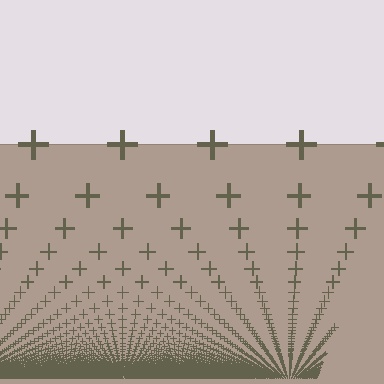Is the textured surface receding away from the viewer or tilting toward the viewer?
The surface appears to tilt toward the viewer. Texture elements get larger and sparser toward the top.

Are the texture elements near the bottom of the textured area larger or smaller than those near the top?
Smaller. The gradient is inverted — elements near the bottom are smaller and denser.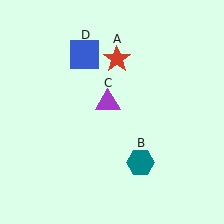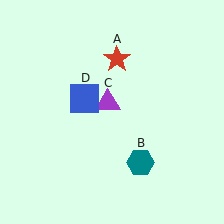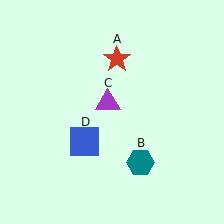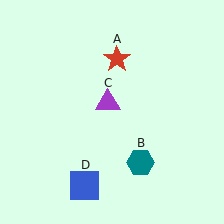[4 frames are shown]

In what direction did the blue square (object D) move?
The blue square (object D) moved down.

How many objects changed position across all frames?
1 object changed position: blue square (object D).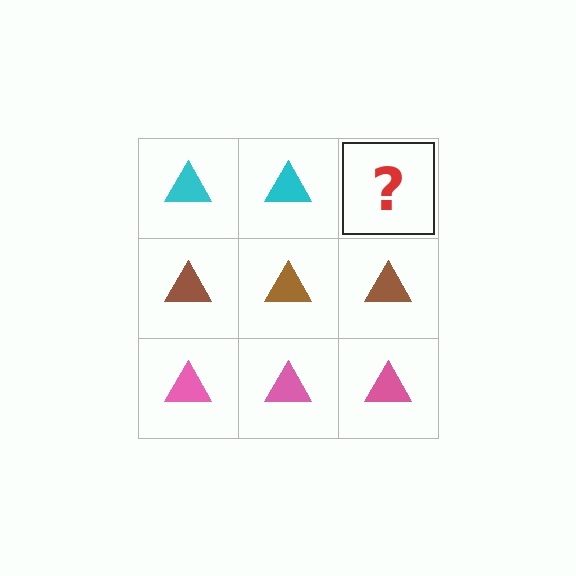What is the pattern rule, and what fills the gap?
The rule is that each row has a consistent color. The gap should be filled with a cyan triangle.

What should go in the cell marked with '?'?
The missing cell should contain a cyan triangle.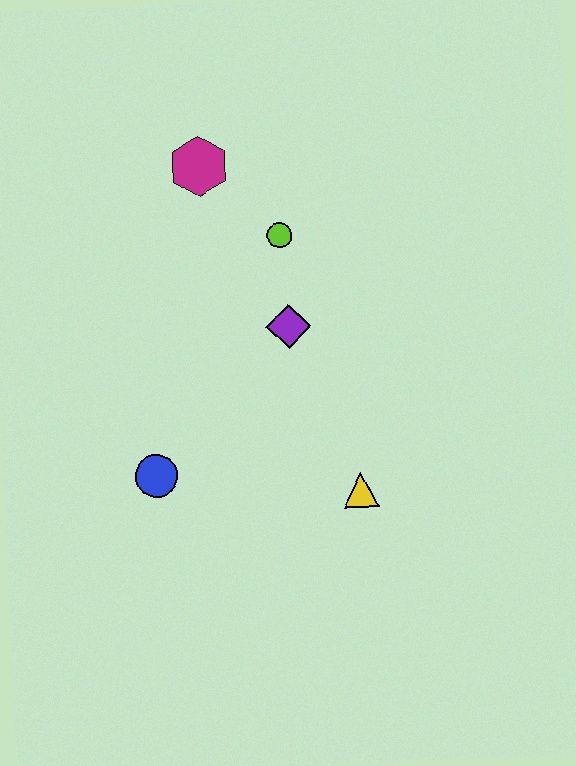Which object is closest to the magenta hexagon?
The lime circle is closest to the magenta hexagon.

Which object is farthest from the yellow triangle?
The magenta hexagon is farthest from the yellow triangle.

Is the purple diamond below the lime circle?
Yes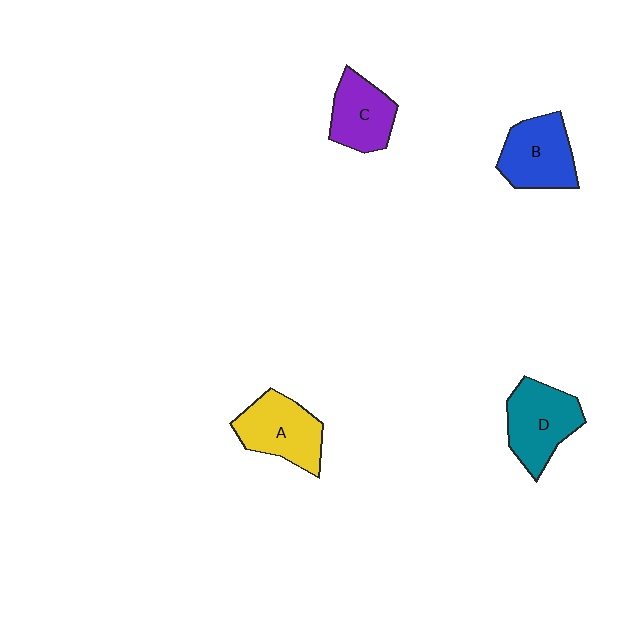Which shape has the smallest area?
Shape C (purple).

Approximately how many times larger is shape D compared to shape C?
Approximately 1.2 times.